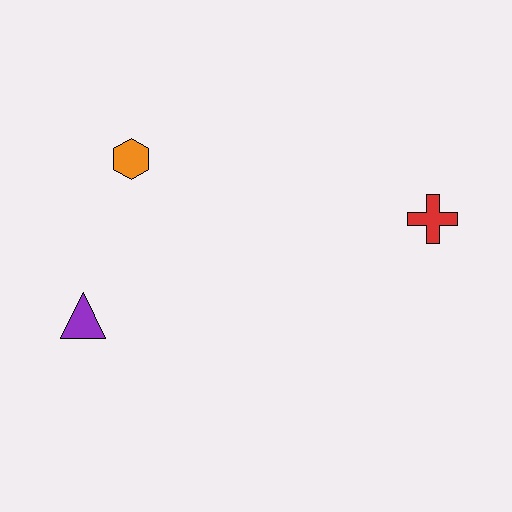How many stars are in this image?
There are no stars.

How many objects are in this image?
There are 3 objects.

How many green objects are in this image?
There are no green objects.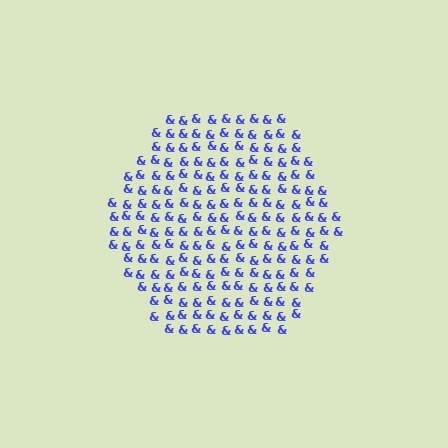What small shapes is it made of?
It is made of small ampersands.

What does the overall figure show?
The overall figure shows a hexagon.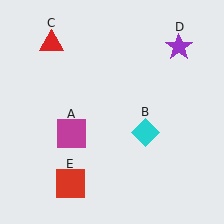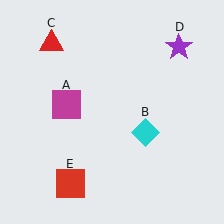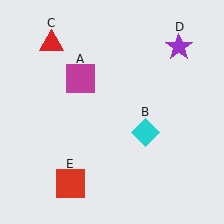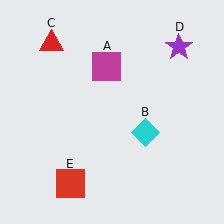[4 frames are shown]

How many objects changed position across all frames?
1 object changed position: magenta square (object A).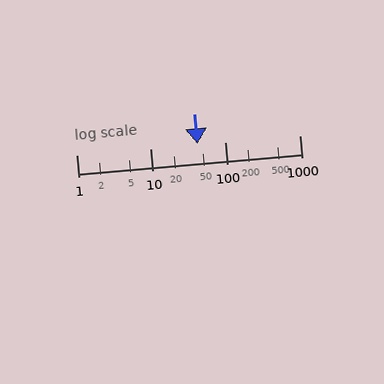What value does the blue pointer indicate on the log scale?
The pointer indicates approximately 42.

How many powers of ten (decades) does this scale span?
The scale spans 3 decades, from 1 to 1000.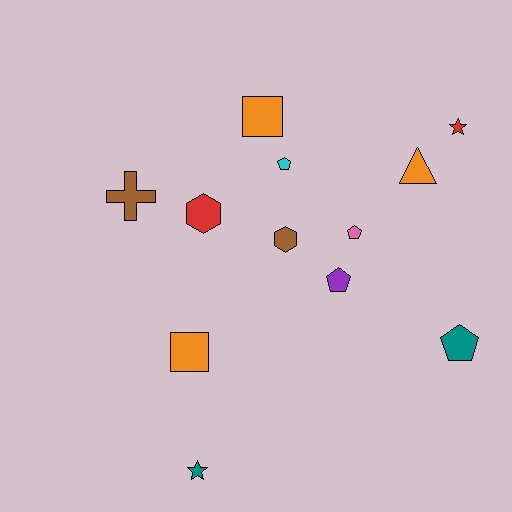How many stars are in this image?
There are 2 stars.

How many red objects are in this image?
There are 2 red objects.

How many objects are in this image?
There are 12 objects.